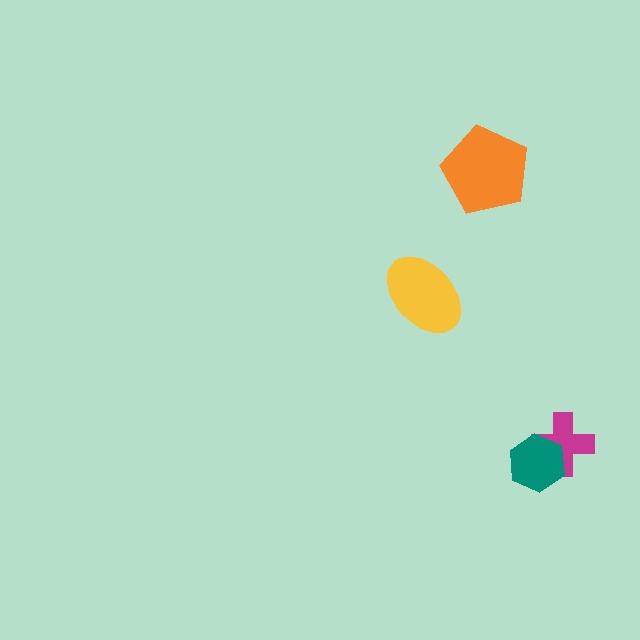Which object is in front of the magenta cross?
The teal hexagon is in front of the magenta cross.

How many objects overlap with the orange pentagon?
0 objects overlap with the orange pentagon.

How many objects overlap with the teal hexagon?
1 object overlaps with the teal hexagon.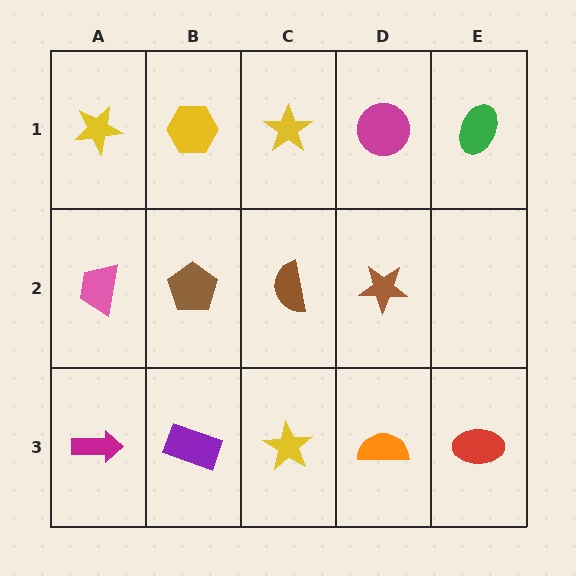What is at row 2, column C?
A brown semicircle.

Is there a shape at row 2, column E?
No, that cell is empty.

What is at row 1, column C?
A yellow star.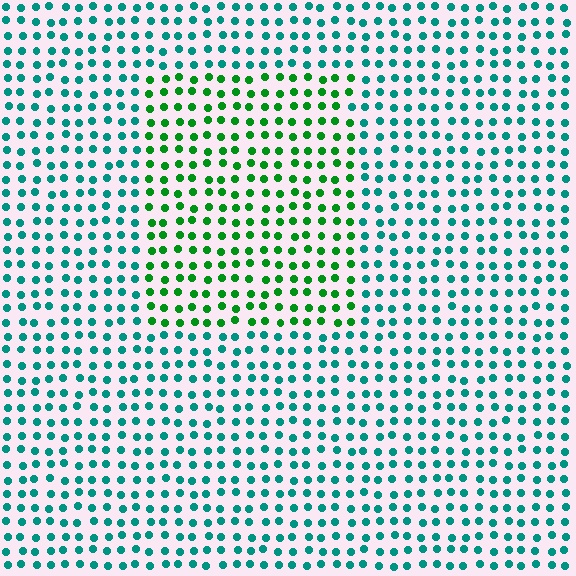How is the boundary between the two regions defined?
The boundary is defined purely by a slight shift in hue (about 44 degrees). Spacing, size, and orientation are identical on both sides.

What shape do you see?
I see a rectangle.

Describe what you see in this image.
The image is filled with small teal elements in a uniform arrangement. A rectangle-shaped region is visible where the elements are tinted to a slightly different hue, forming a subtle color boundary.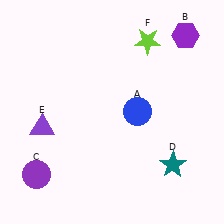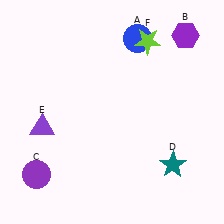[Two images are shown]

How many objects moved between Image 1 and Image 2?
1 object moved between the two images.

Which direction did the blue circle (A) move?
The blue circle (A) moved up.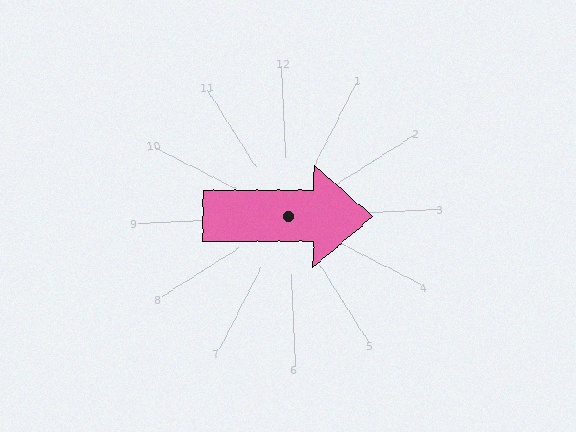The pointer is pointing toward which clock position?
Roughly 3 o'clock.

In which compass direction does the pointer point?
East.